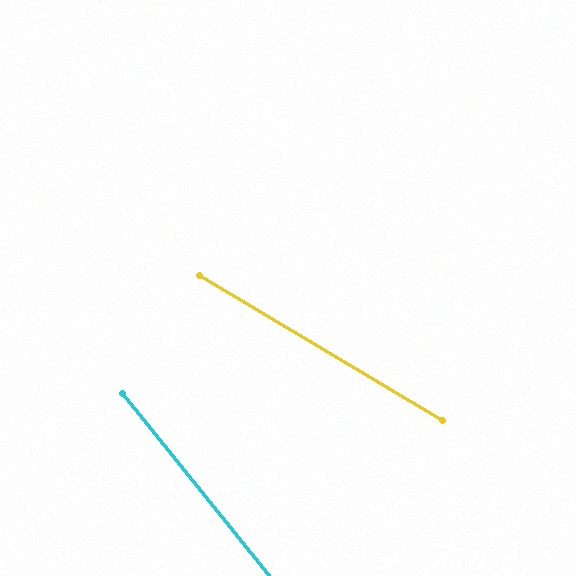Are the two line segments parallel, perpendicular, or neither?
Neither parallel nor perpendicular — they differ by about 20°.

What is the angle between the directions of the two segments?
Approximately 20 degrees.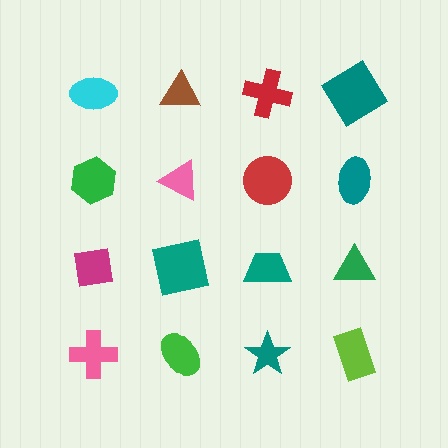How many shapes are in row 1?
4 shapes.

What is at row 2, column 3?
A red circle.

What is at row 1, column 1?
A cyan ellipse.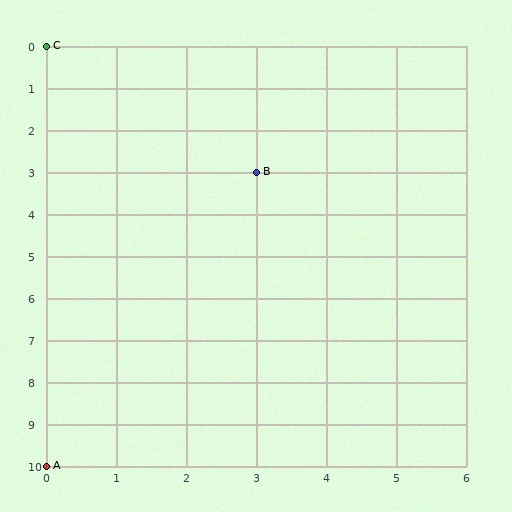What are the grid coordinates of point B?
Point B is at grid coordinates (3, 3).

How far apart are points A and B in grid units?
Points A and B are 3 columns and 7 rows apart (about 7.6 grid units diagonally).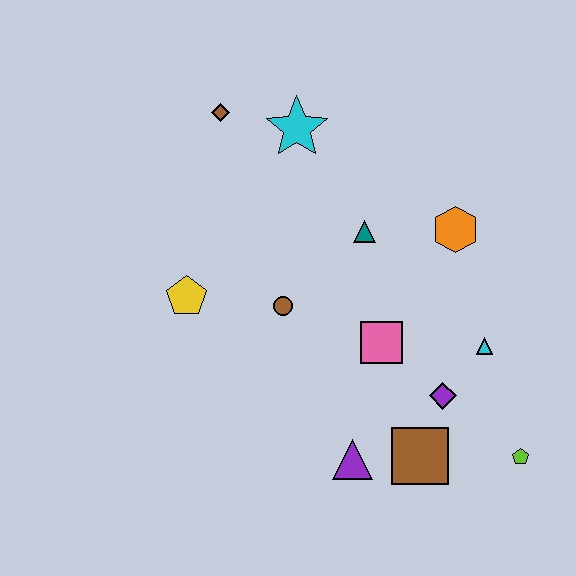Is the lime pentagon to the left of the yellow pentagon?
No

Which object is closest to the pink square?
The purple diamond is closest to the pink square.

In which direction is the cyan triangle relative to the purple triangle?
The cyan triangle is to the right of the purple triangle.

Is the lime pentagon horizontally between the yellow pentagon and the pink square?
No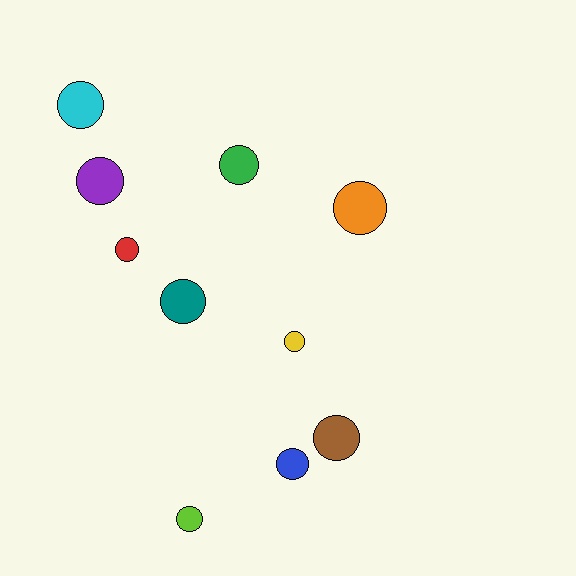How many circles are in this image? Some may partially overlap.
There are 10 circles.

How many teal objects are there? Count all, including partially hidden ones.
There is 1 teal object.